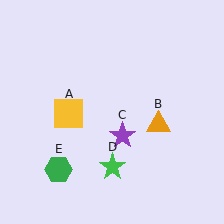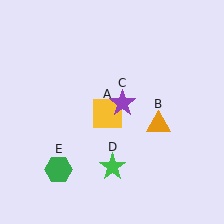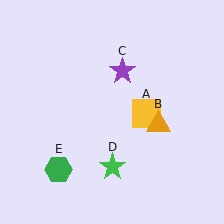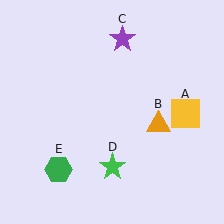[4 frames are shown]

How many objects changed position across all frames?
2 objects changed position: yellow square (object A), purple star (object C).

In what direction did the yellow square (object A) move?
The yellow square (object A) moved right.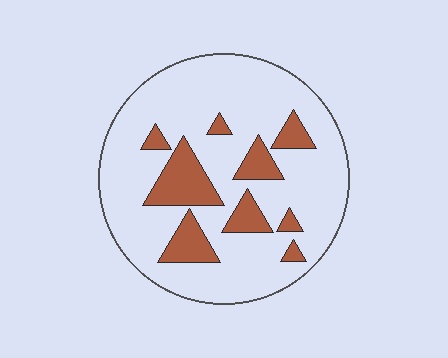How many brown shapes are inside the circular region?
9.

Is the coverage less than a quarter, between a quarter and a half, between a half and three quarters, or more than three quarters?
Less than a quarter.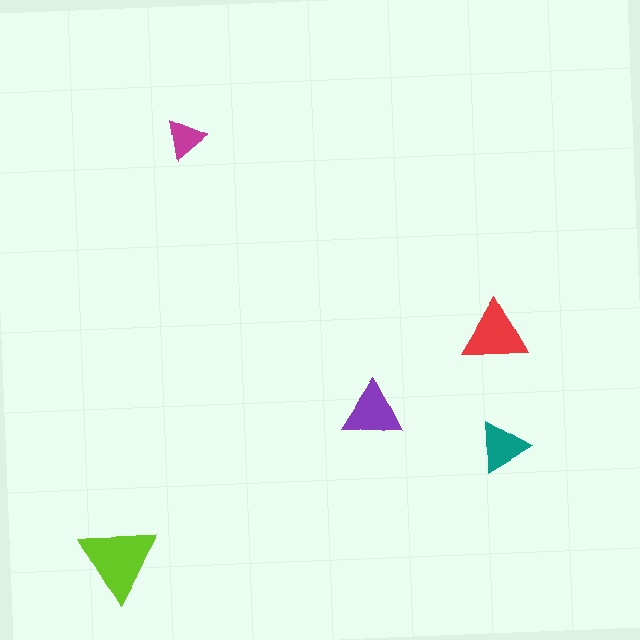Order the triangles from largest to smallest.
the lime one, the red one, the purple one, the teal one, the magenta one.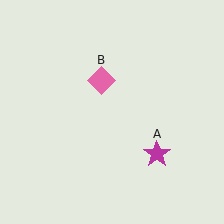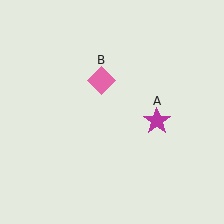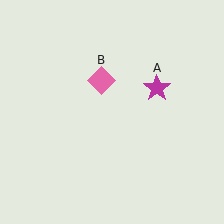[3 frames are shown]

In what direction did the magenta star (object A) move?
The magenta star (object A) moved up.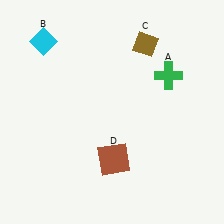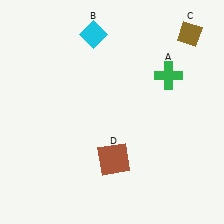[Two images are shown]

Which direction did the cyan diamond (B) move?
The cyan diamond (B) moved right.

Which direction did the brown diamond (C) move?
The brown diamond (C) moved right.